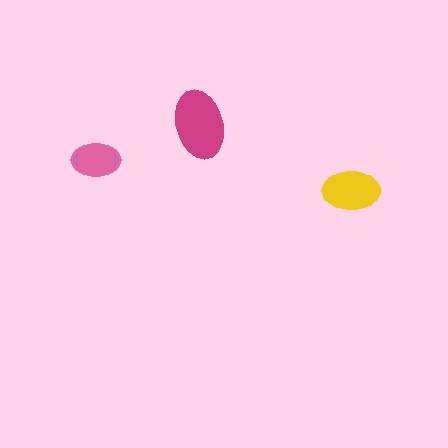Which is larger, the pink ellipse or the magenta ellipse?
The magenta one.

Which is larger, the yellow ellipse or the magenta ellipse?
The magenta one.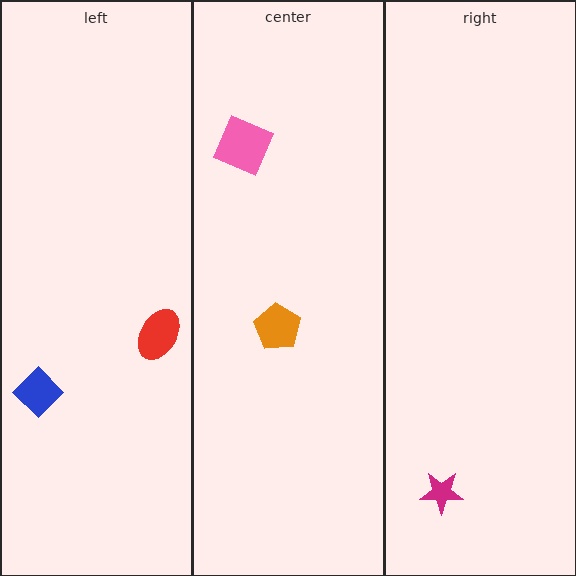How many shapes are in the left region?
2.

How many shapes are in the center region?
2.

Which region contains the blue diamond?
The left region.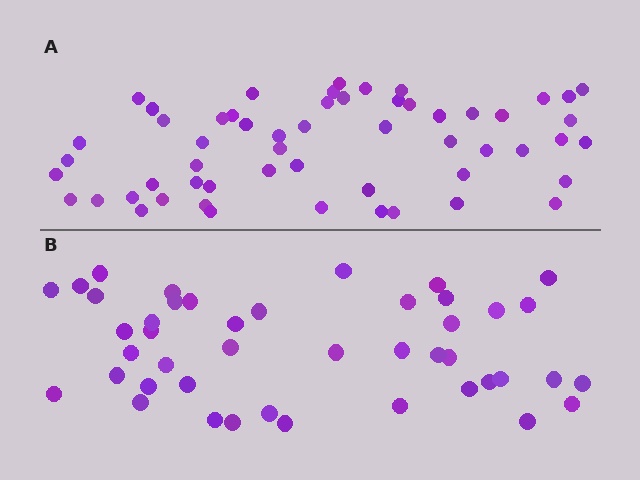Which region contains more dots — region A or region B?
Region A (the top region) has more dots.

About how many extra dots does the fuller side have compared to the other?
Region A has roughly 12 or so more dots than region B.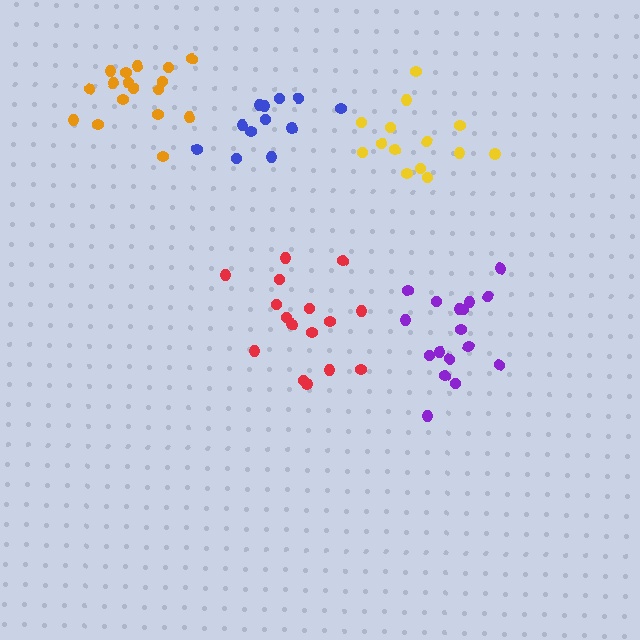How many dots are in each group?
Group 1: 17 dots, Group 2: 14 dots, Group 3: 17 dots, Group 4: 16 dots, Group 5: 12 dots (76 total).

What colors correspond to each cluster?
The clusters are colored: orange, yellow, purple, red, blue.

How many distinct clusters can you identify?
There are 5 distinct clusters.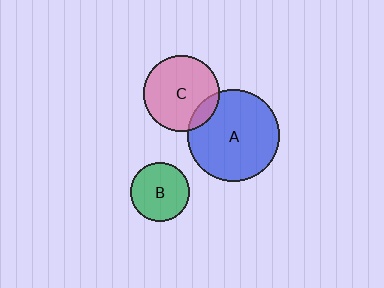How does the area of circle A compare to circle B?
Approximately 2.4 times.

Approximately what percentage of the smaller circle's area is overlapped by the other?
Approximately 10%.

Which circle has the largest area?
Circle A (blue).